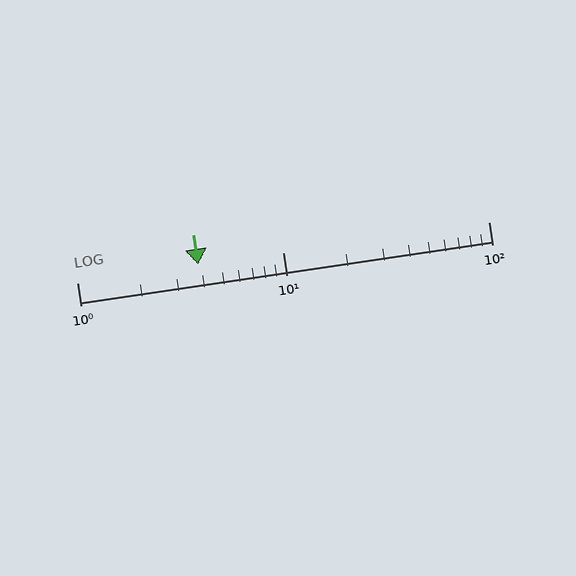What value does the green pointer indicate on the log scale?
The pointer indicates approximately 3.9.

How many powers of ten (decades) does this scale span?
The scale spans 2 decades, from 1 to 100.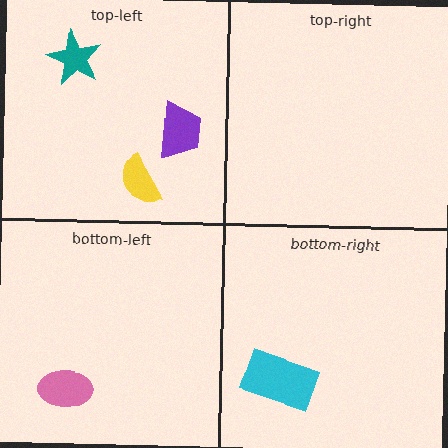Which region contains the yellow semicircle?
The top-left region.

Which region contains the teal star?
The top-left region.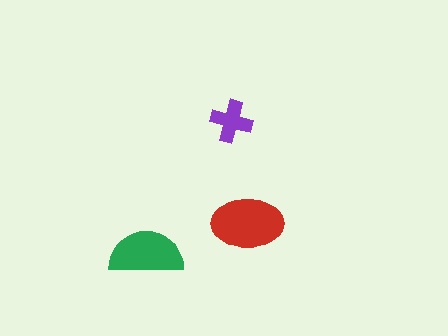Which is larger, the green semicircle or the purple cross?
The green semicircle.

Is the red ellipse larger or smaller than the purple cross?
Larger.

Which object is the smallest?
The purple cross.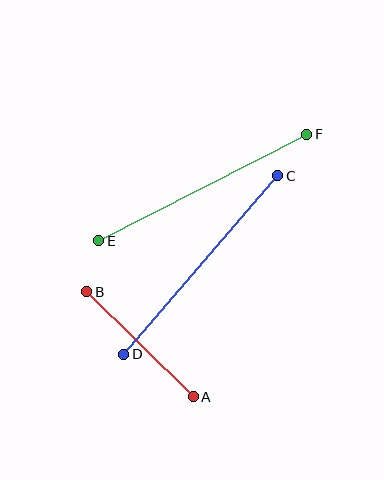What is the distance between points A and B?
The distance is approximately 150 pixels.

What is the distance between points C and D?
The distance is approximately 236 pixels.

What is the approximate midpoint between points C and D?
The midpoint is at approximately (201, 265) pixels.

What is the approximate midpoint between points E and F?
The midpoint is at approximately (203, 187) pixels.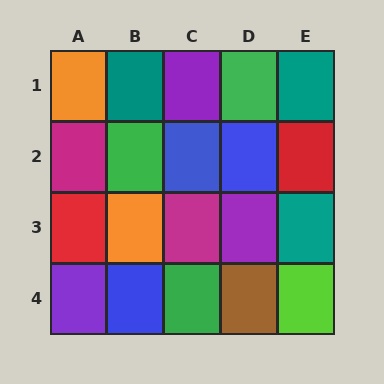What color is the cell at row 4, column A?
Purple.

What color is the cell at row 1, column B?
Teal.